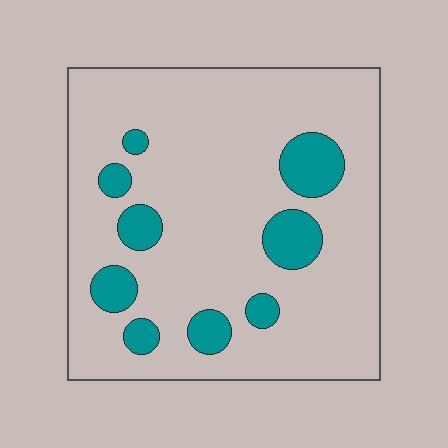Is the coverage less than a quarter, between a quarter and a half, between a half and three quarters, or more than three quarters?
Less than a quarter.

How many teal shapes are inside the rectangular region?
9.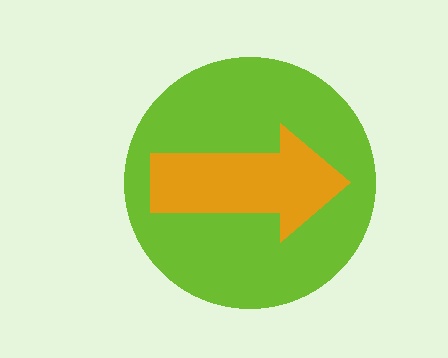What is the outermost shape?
The lime circle.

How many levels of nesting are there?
2.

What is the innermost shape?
The orange arrow.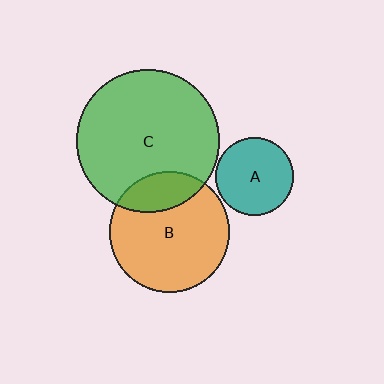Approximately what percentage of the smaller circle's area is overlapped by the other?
Approximately 20%.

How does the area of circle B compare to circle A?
Approximately 2.4 times.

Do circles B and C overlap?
Yes.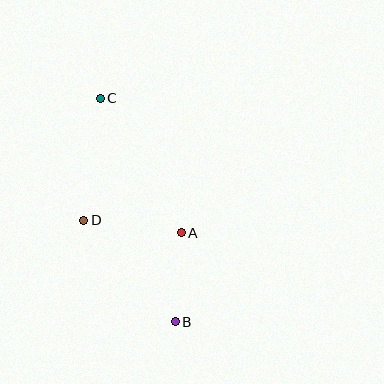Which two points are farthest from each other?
Points B and C are farthest from each other.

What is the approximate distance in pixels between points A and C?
The distance between A and C is approximately 157 pixels.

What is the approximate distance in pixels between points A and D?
The distance between A and D is approximately 98 pixels.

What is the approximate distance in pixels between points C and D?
The distance between C and D is approximately 123 pixels.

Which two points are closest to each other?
Points A and B are closest to each other.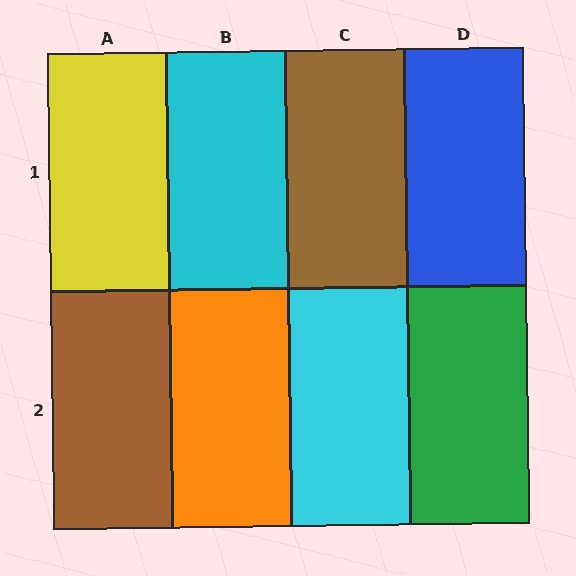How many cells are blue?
1 cell is blue.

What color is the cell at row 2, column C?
Cyan.